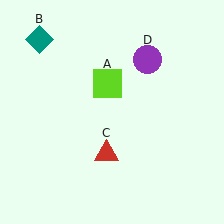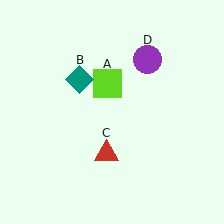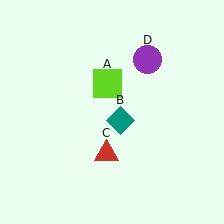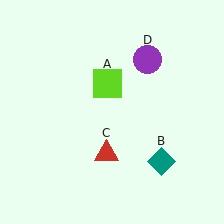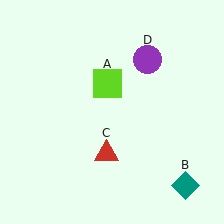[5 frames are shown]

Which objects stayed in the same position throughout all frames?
Lime square (object A) and red triangle (object C) and purple circle (object D) remained stationary.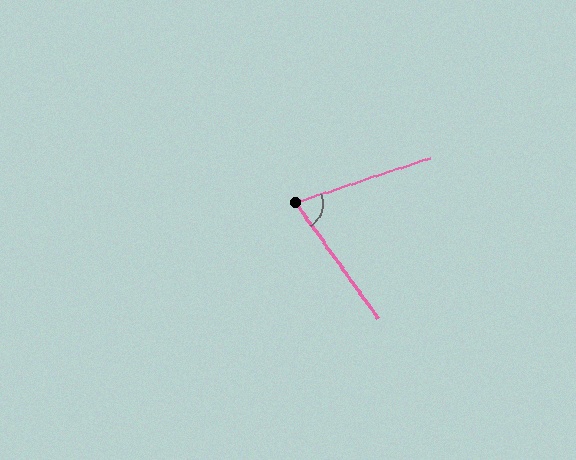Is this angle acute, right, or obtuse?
It is acute.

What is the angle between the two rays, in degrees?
Approximately 73 degrees.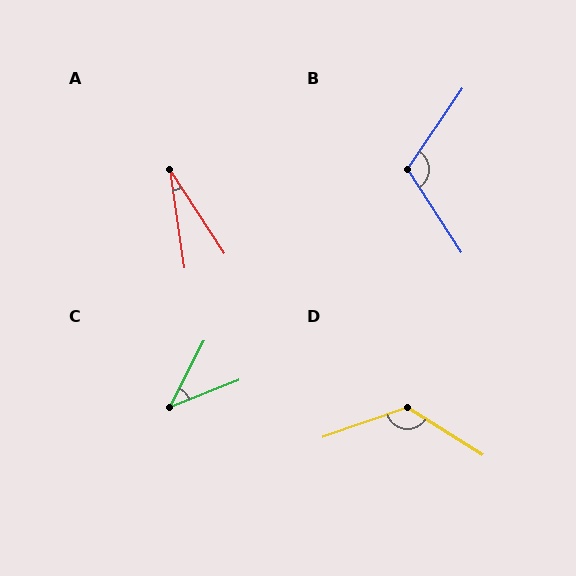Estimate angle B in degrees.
Approximately 113 degrees.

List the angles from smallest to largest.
A (25°), C (41°), B (113°), D (128°).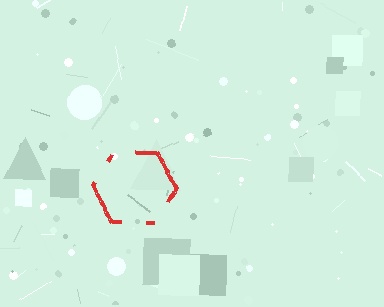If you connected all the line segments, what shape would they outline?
They would outline a hexagon.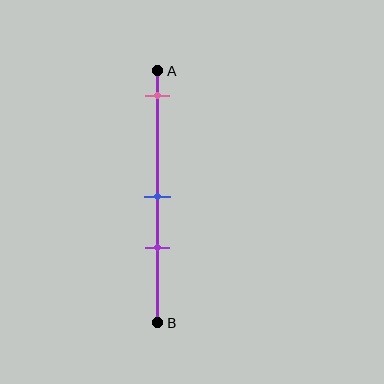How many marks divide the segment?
There are 3 marks dividing the segment.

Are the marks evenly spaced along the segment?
No, the marks are not evenly spaced.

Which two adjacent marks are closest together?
The blue and purple marks are the closest adjacent pair.